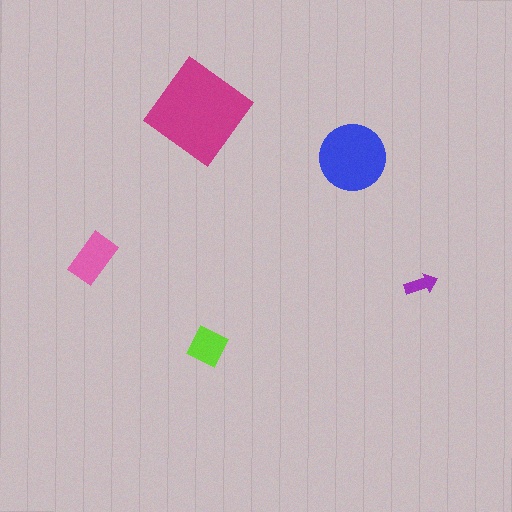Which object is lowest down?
The lime diamond is bottommost.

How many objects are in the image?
There are 5 objects in the image.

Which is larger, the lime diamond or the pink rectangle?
The pink rectangle.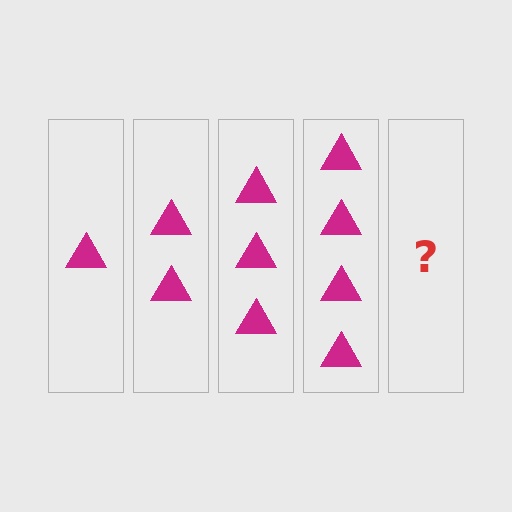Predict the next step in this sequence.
The next step is 5 triangles.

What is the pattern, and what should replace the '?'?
The pattern is that each step adds one more triangle. The '?' should be 5 triangles.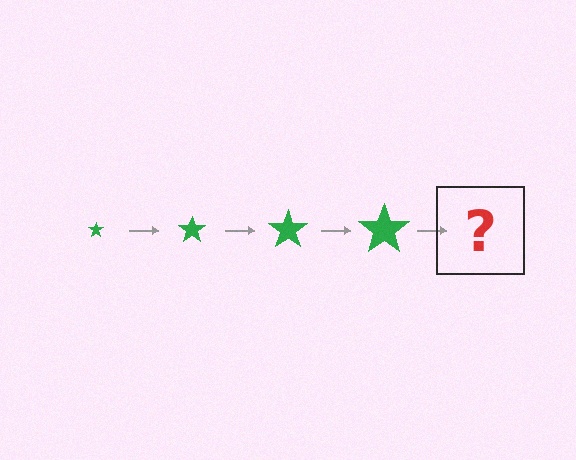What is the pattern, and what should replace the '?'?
The pattern is that the star gets progressively larger each step. The '?' should be a green star, larger than the previous one.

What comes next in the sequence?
The next element should be a green star, larger than the previous one.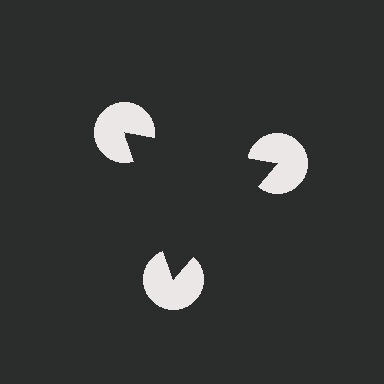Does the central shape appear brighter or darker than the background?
It typically appears slightly darker than the background, even though no actual brightness change is drawn.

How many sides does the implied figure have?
3 sides.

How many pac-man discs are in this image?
There are 3 — one at each vertex of the illusory triangle.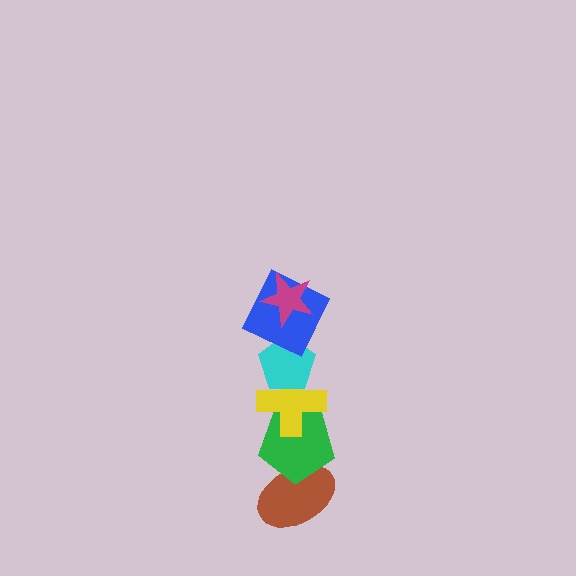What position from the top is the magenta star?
The magenta star is 1st from the top.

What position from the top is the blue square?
The blue square is 2nd from the top.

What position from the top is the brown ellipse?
The brown ellipse is 6th from the top.